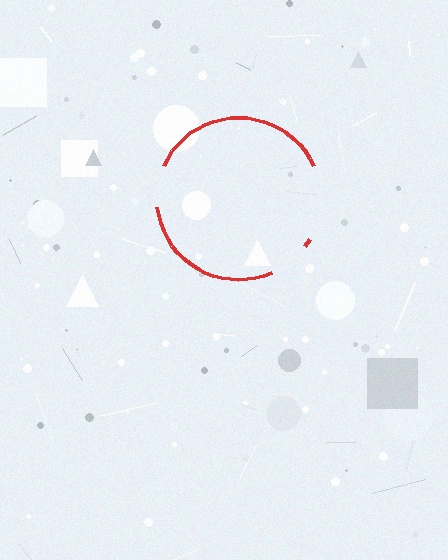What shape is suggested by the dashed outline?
The dashed outline suggests a circle.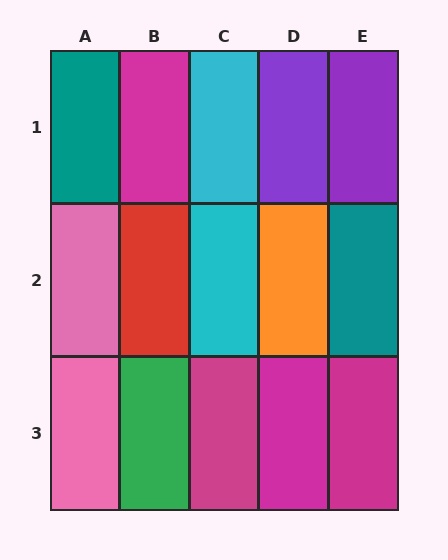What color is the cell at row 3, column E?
Magenta.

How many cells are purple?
2 cells are purple.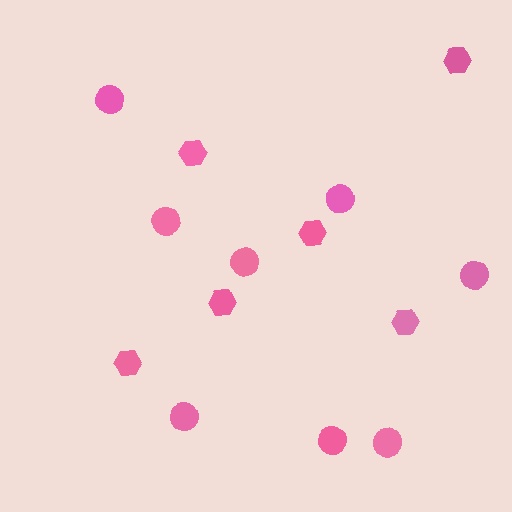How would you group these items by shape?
There are 2 groups: one group of hexagons (6) and one group of circles (8).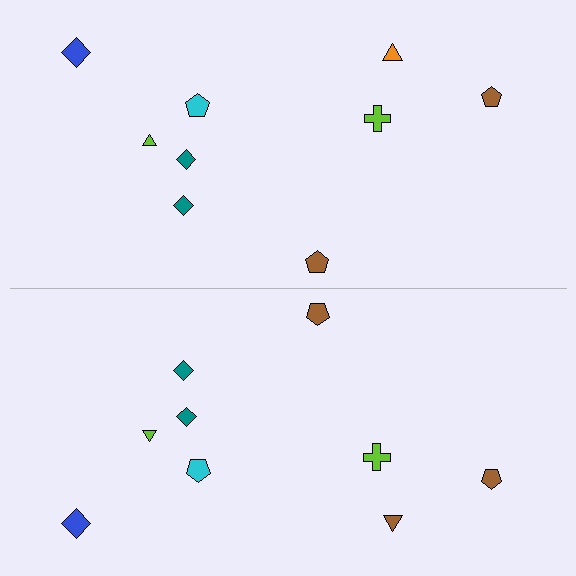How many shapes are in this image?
There are 18 shapes in this image.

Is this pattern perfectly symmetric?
No, the pattern is not perfectly symmetric. The brown triangle on the bottom side breaks the symmetry — its mirror counterpart is orange.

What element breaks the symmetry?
The brown triangle on the bottom side breaks the symmetry — its mirror counterpart is orange.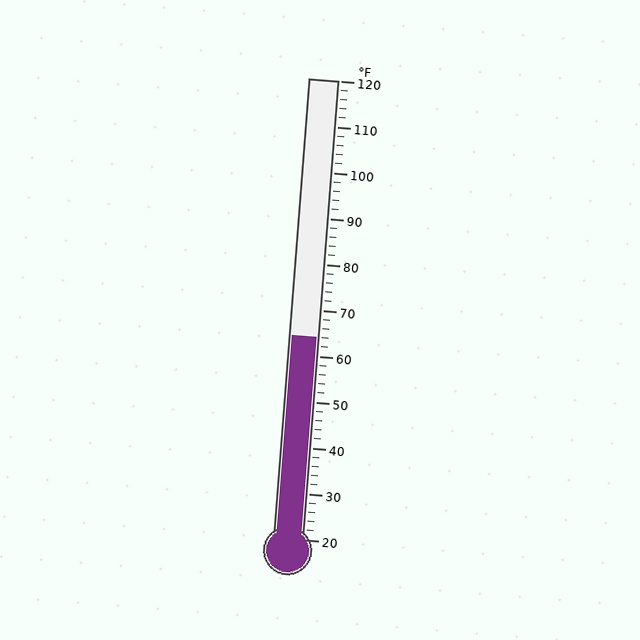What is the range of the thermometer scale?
The thermometer scale ranges from 20°F to 120°F.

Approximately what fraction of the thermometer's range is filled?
The thermometer is filled to approximately 45% of its range.